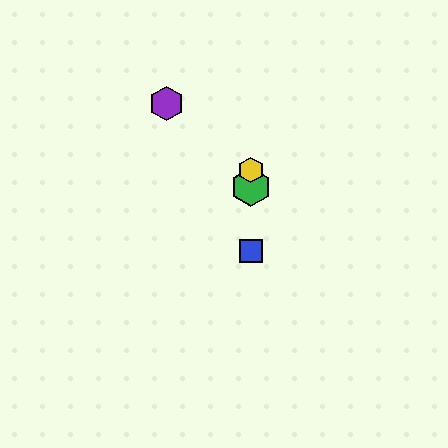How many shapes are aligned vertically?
4 shapes (the red hexagon, the blue square, the green hexagon, the yellow hexagon) are aligned vertically.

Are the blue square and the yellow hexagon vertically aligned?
Yes, both are at x≈251.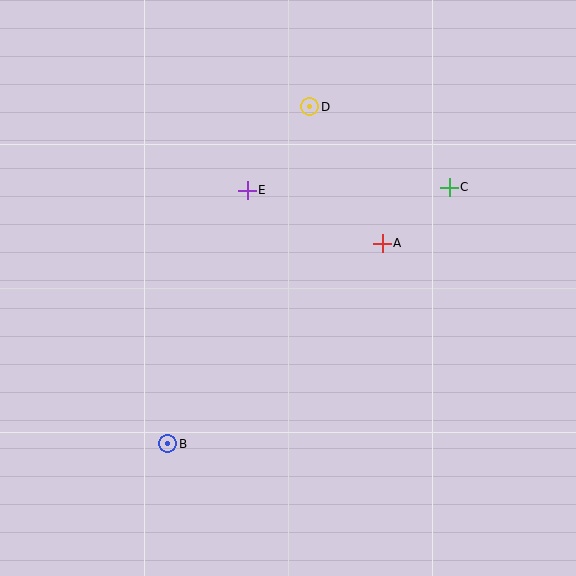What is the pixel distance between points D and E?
The distance between D and E is 104 pixels.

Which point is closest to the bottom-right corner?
Point A is closest to the bottom-right corner.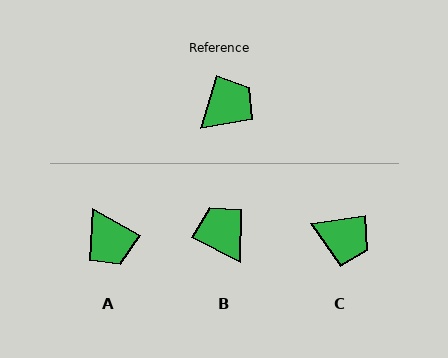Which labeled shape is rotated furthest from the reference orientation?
A, about 103 degrees away.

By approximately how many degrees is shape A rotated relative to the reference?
Approximately 103 degrees clockwise.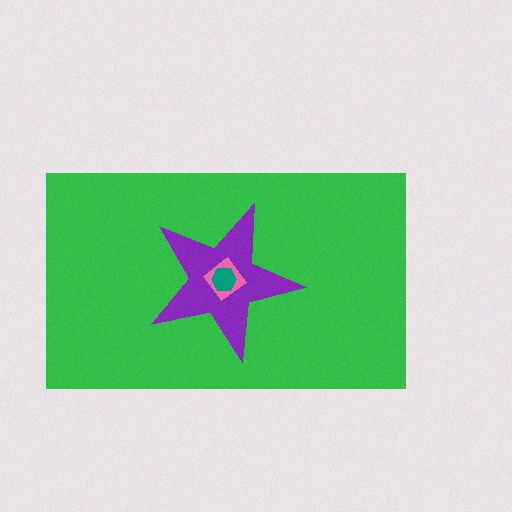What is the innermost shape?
The teal hexagon.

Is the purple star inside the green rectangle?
Yes.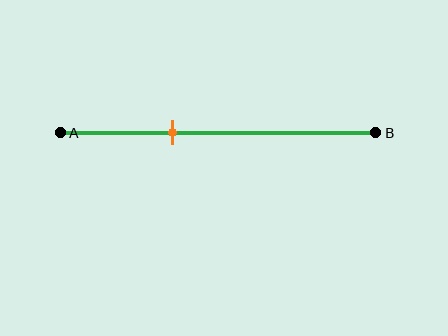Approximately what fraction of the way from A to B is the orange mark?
The orange mark is approximately 35% of the way from A to B.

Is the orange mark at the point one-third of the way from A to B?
Yes, the mark is approximately at the one-third point.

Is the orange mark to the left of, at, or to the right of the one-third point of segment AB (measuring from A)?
The orange mark is approximately at the one-third point of segment AB.